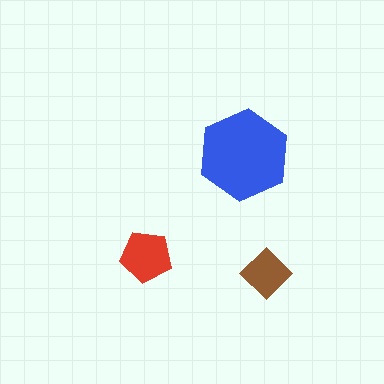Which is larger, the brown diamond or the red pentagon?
The red pentagon.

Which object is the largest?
The blue hexagon.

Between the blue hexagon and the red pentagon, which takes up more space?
The blue hexagon.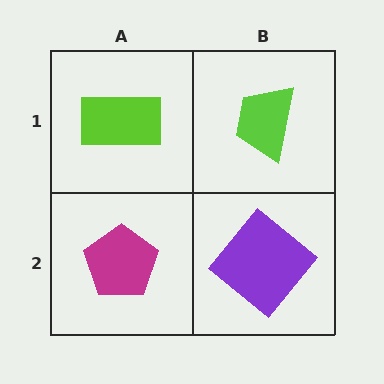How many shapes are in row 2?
2 shapes.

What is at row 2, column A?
A magenta pentagon.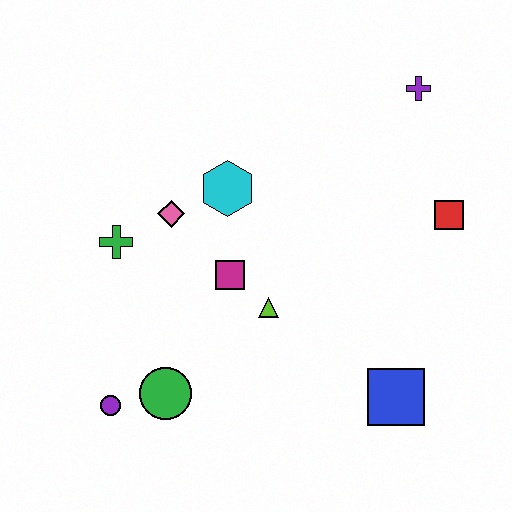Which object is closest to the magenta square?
The lime triangle is closest to the magenta square.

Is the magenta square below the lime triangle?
No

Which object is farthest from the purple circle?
The purple cross is farthest from the purple circle.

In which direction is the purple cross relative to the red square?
The purple cross is above the red square.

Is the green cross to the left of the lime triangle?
Yes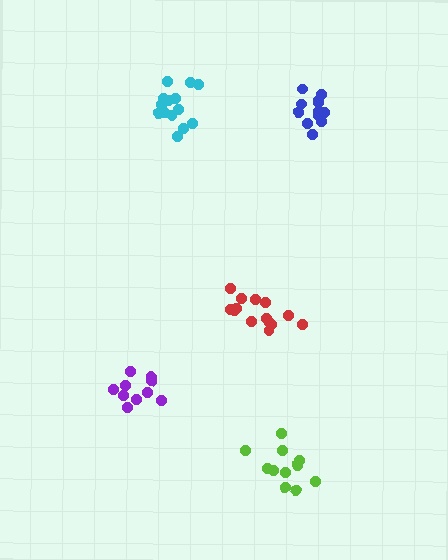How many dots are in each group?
Group 1: 12 dots, Group 2: 12 dots, Group 3: 10 dots, Group 4: 14 dots, Group 5: 14 dots (62 total).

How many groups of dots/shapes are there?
There are 5 groups.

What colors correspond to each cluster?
The clusters are colored: lime, blue, purple, cyan, red.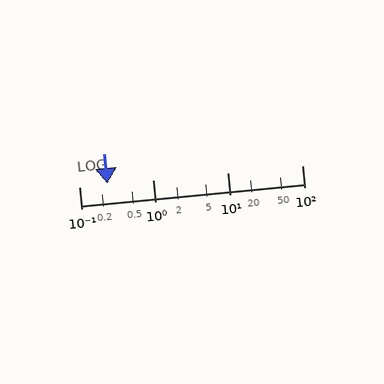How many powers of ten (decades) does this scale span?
The scale spans 3 decades, from 0.1 to 100.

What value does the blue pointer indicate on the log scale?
The pointer indicates approximately 0.24.